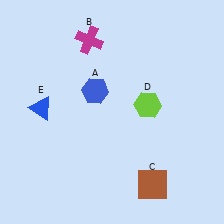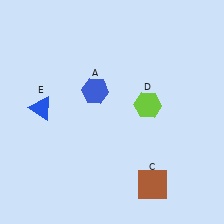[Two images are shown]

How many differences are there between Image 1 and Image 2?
There is 1 difference between the two images.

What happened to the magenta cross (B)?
The magenta cross (B) was removed in Image 2. It was in the top-left area of Image 1.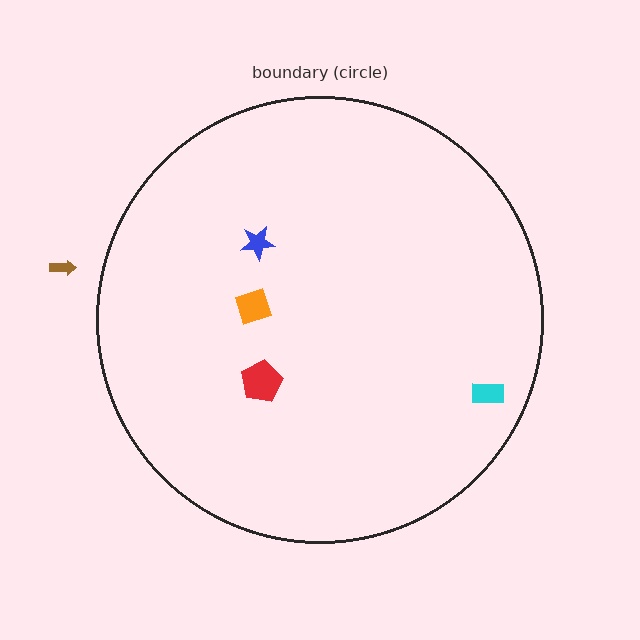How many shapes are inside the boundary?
4 inside, 1 outside.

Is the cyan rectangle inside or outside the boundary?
Inside.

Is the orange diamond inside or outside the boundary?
Inside.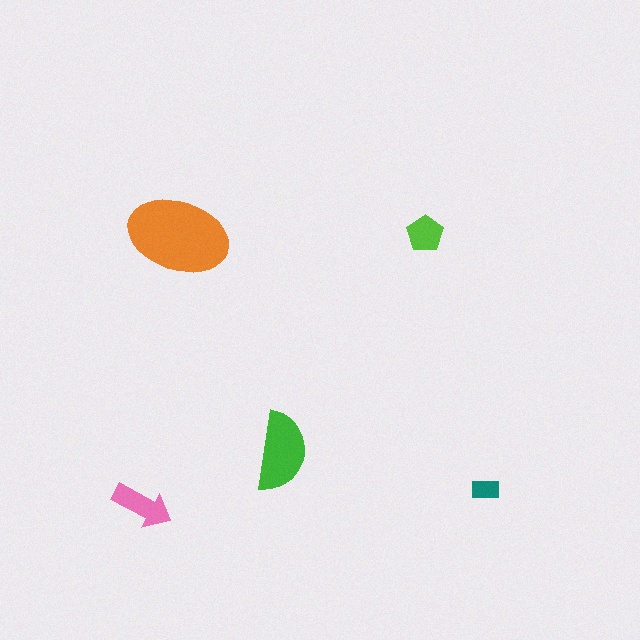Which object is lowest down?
The pink arrow is bottommost.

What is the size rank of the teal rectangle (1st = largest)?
5th.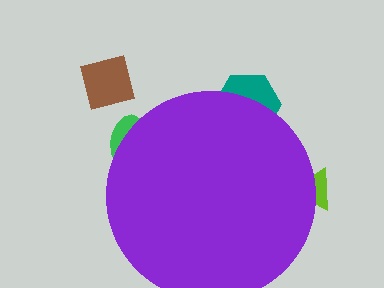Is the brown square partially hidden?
No, the brown square is fully visible.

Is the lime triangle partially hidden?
Yes, the lime triangle is partially hidden behind the purple circle.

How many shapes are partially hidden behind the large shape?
3 shapes are partially hidden.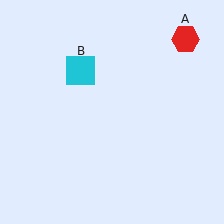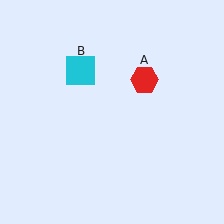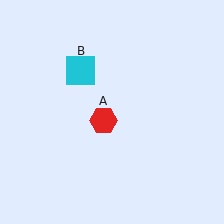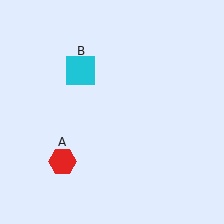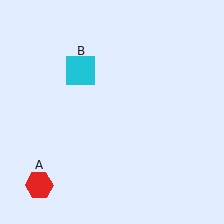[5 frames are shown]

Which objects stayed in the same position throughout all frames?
Cyan square (object B) remained stationary.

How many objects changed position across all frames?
1 object changed position: red hexagon (object A).